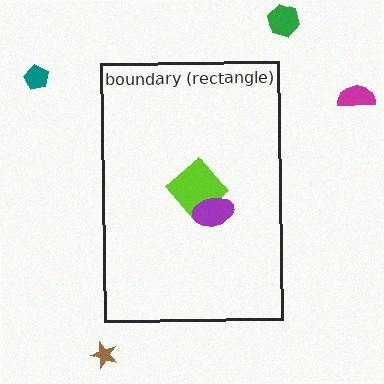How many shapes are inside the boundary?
2 inside, 4 outside.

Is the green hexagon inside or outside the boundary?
Outside.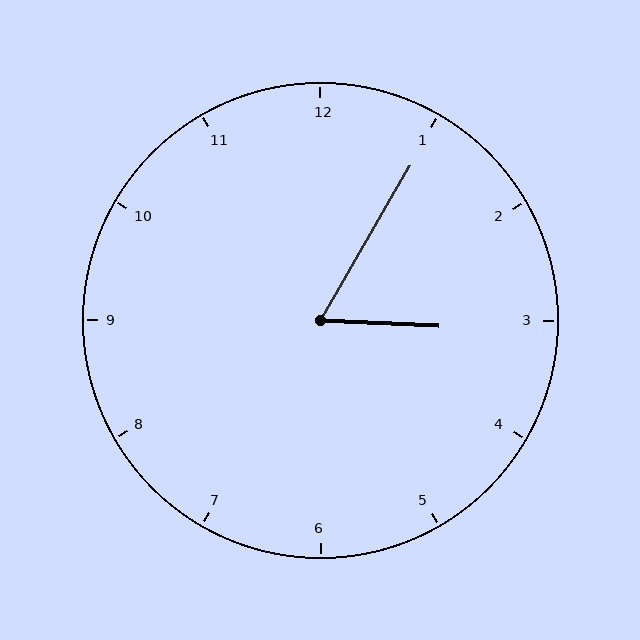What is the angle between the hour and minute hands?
Approximately 62 degrees.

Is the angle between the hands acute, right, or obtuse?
It is acute.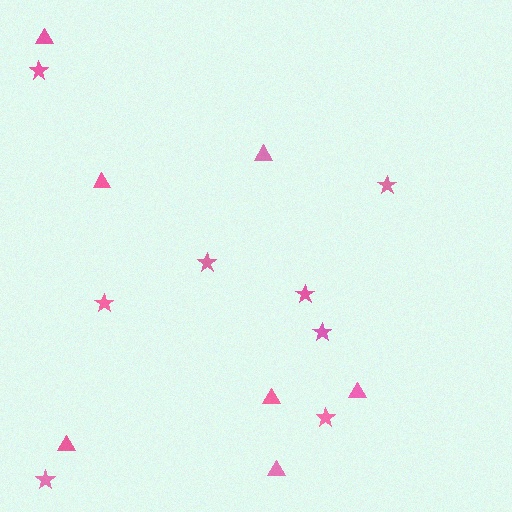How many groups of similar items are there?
There are 2 groups: one group of triangles (7) and one group of stars (8).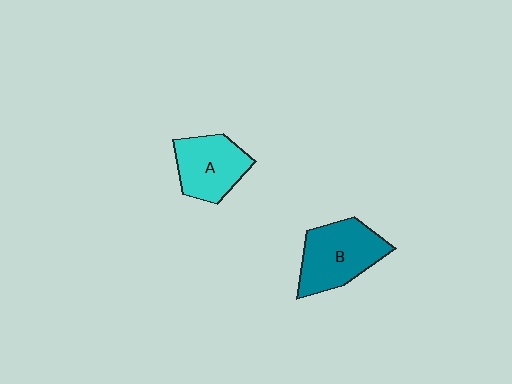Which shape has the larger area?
Shape B (teal).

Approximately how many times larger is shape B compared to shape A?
Approximately 1.2 times.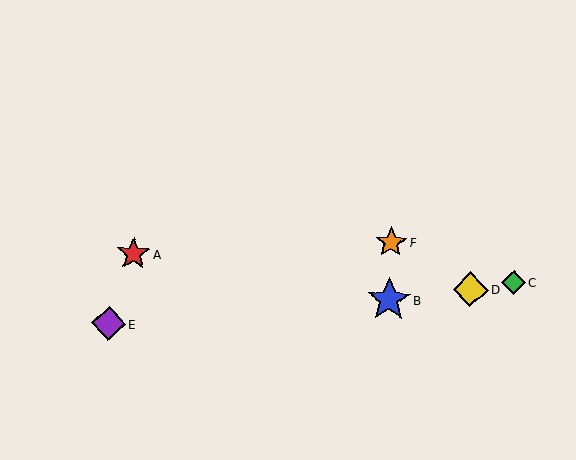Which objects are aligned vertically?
Objects B, F are aligned vertically.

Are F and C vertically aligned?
No, F is at x≈391 and C is at x≈513.